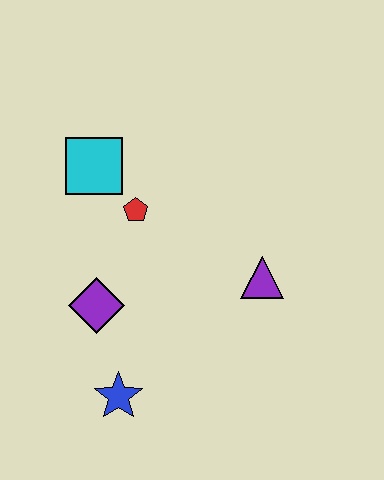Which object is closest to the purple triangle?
The red pentagon is closest to the purple triangle.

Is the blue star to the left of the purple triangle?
Yes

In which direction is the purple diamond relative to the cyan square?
The purple diamond is below the cyan square.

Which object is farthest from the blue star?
The cyan square is farthest from the blue star.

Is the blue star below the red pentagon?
Yes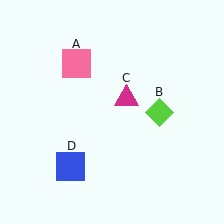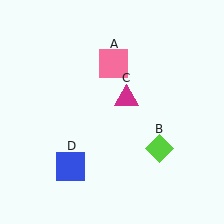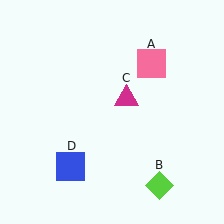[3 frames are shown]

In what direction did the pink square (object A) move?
The pink square (object A) moved right.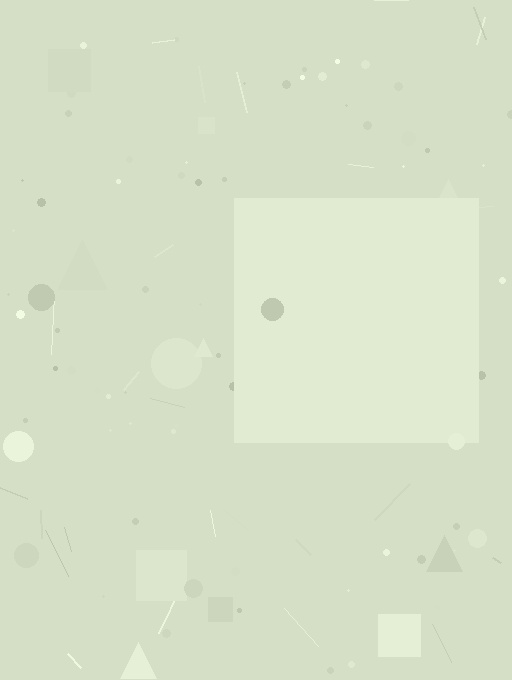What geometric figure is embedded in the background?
A square is embedded in the background.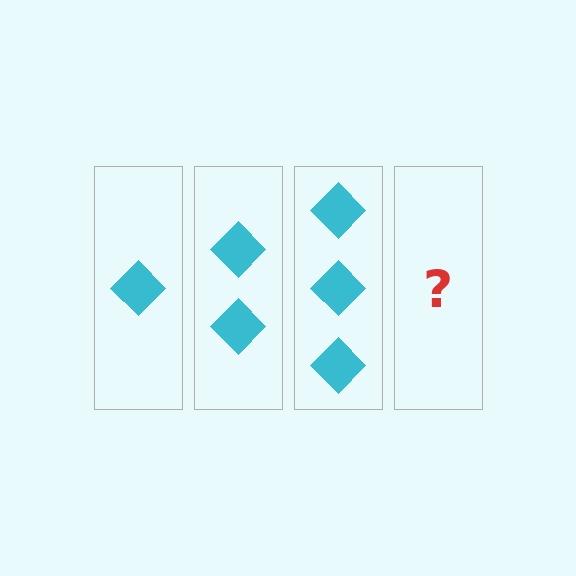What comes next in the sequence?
The next element should be 4 diamonds.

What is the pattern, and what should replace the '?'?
The pattern is that each step adds one more diamond. The '?' should be 4 diamonds.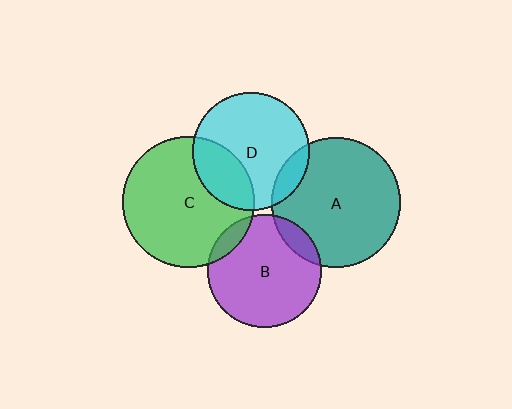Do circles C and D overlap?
Yes.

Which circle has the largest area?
Circle C (green).